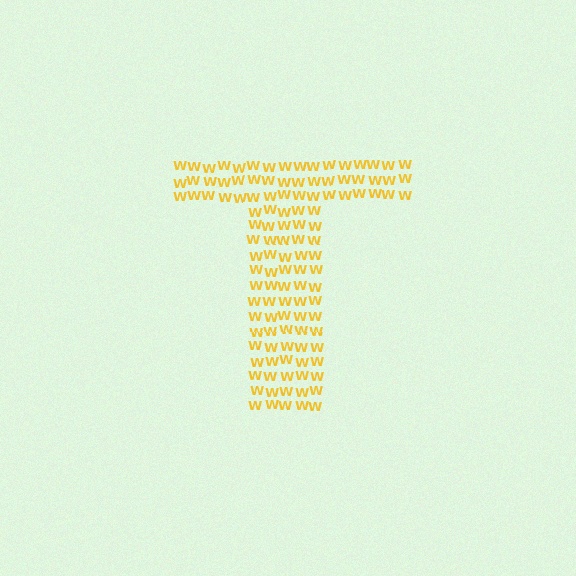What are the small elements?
The small elements are letter W's.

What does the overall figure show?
The overall figure shows the letter T.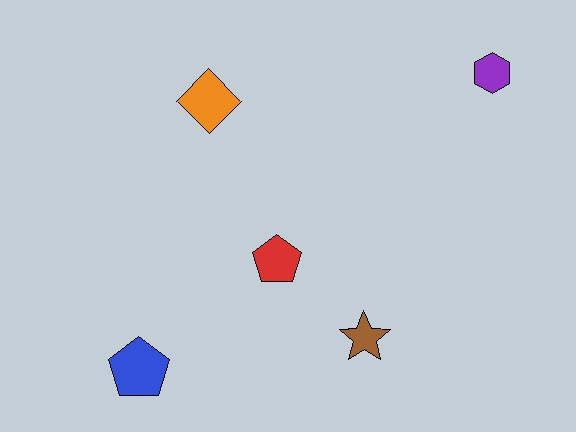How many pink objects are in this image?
There are no pink objects.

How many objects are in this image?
There are 5 objects.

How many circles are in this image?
There are no circles.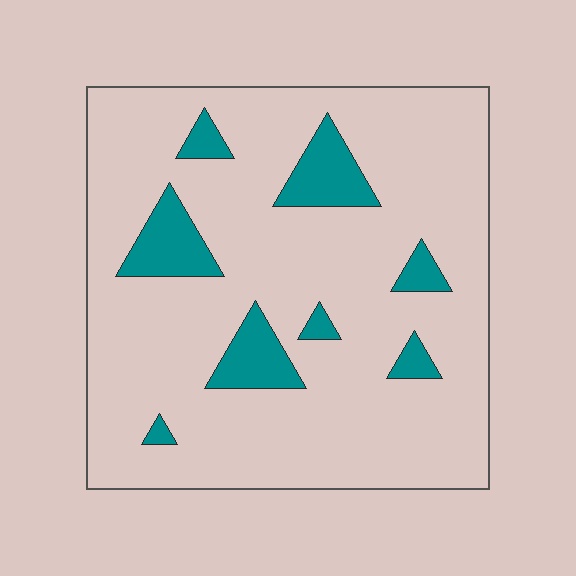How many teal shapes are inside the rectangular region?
8.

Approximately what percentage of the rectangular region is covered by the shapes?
Approximately 15%.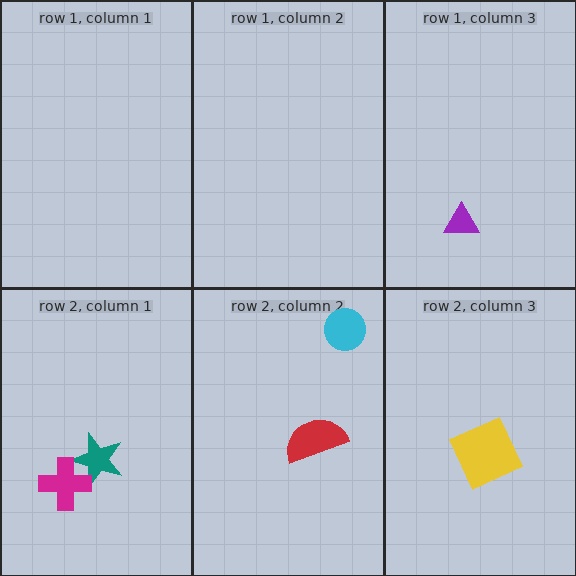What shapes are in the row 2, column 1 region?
The teal star, the magenta cross.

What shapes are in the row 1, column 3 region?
The purple triangle.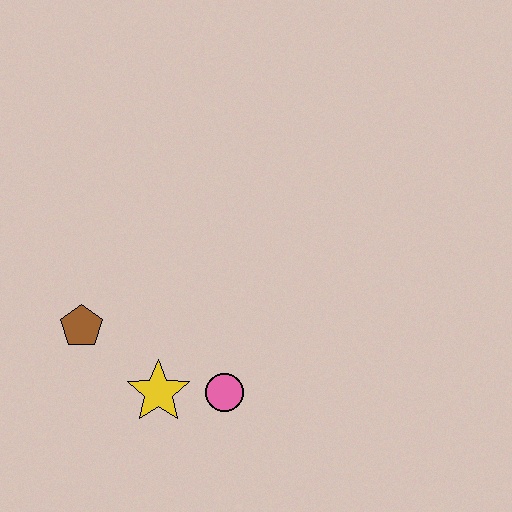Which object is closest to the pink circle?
The yellow star is closest to the pink circle.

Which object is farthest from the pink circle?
The brown pentagon is farthest from the pink circle.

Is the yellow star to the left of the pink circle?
Yes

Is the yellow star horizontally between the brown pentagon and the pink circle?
Yes